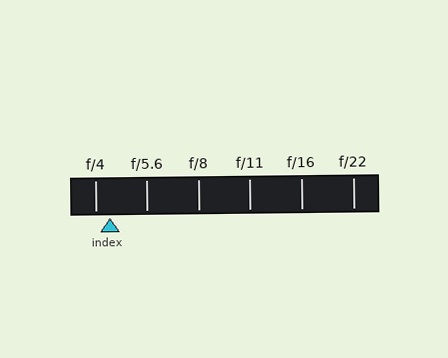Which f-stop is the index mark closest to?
The index mark is closest to f/4.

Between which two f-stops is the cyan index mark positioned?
The index mark is between f/4 and f/5.6.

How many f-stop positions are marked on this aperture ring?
There are 6 f-stop positions marked.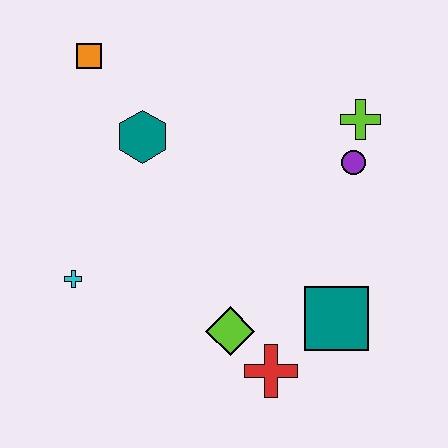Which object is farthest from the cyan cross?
The lime cross is farthest from the cyan cross.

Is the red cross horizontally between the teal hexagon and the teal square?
Yes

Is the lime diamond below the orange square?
Yes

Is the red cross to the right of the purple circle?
No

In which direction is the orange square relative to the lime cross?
The orange square is to the left of the lime cross.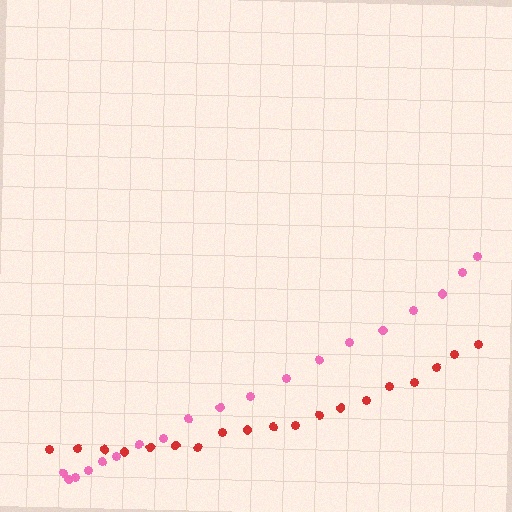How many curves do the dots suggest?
There are 2 distinct paths.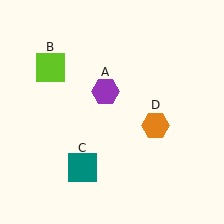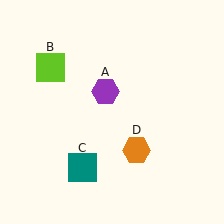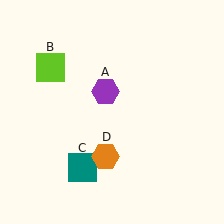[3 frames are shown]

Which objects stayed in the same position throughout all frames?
Purple hexagon (object A) and lime square (object B) and teal square (object C) remained stationary.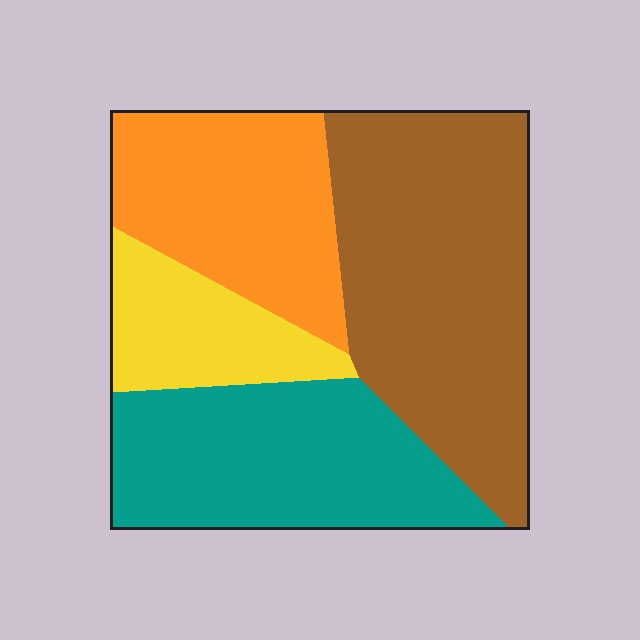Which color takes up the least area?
Yellow, at roughly 15%.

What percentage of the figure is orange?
Orange covers about 25% of the figure.